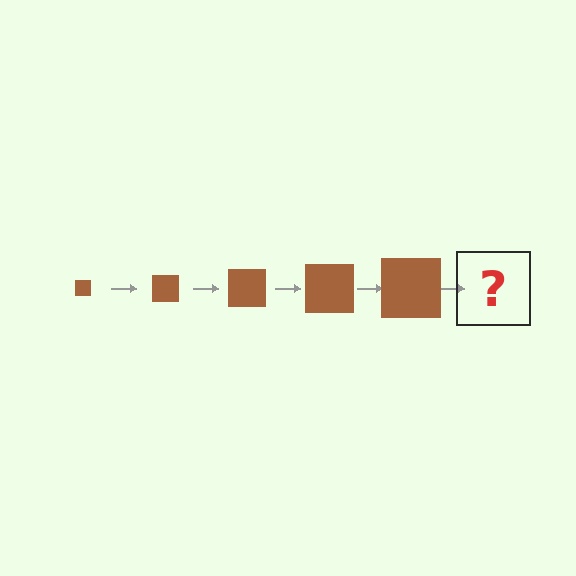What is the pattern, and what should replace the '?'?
The pattern is that the square gets progressively larger each step. The '?' should be a brown square, larger than the previous one.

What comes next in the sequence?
The next element should be a brown square, larger than the previous one.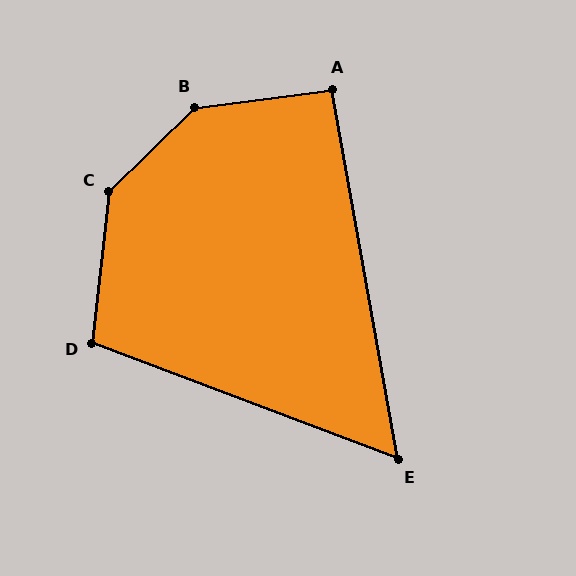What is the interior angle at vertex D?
Approximately 104 degrees (obtuse).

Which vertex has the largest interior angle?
B, at approximately 143 degrees.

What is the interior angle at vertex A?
Approximately 93 degrees (approximately right).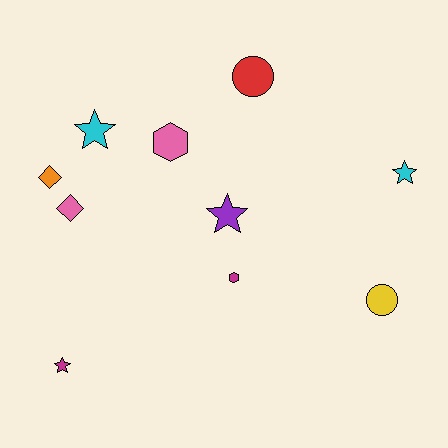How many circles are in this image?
There are 2 circles.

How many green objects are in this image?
There are no green objects.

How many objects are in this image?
There are 10 objects.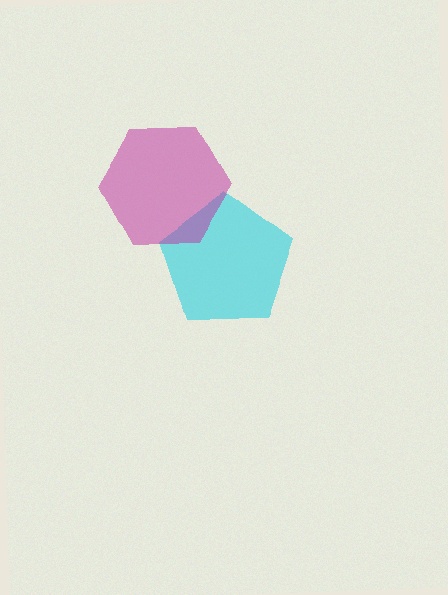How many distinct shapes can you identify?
There are 2 distinct shapes: a cyan pentagon, a magenta hexagon.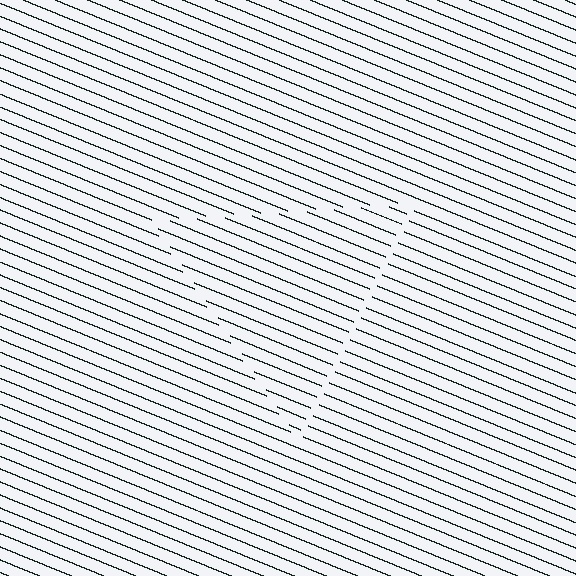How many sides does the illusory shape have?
3 sides — the line-ends trace a triangle.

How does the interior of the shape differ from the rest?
The interior of the shape contains the same grating, shifted by half a period — the contour is defined by the phase discontinuity where line-ends from the inner and outer gratings abut.